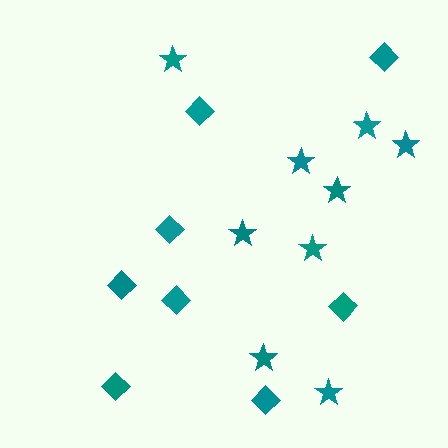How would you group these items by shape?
There are 2 groups: one group of diamonds (8) and one group of stars (9).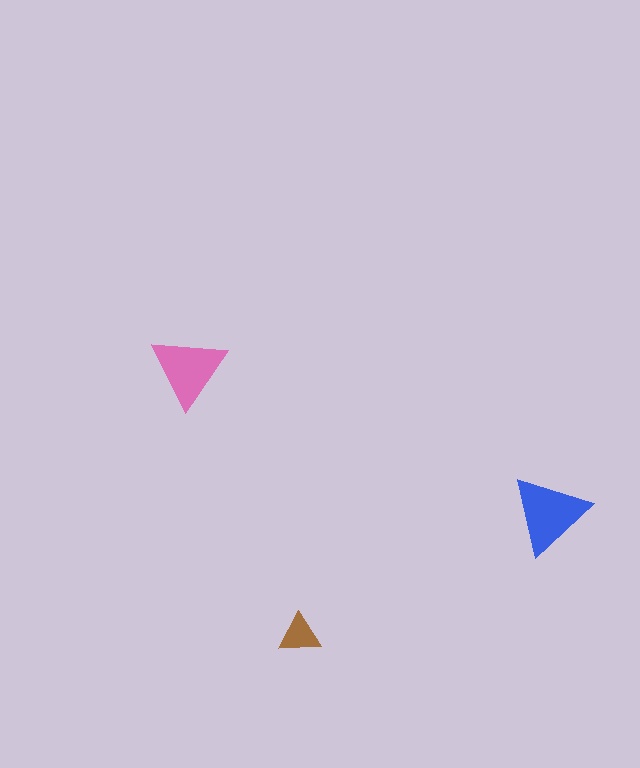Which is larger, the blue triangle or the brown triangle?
The blue one.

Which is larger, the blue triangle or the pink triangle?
The blue one.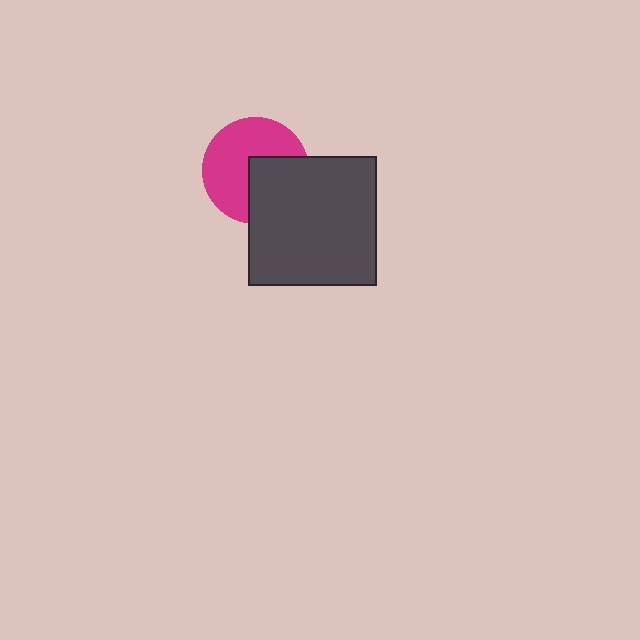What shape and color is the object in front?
The object in front is a dark gray square.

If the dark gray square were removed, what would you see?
You would see the complete magenta circle.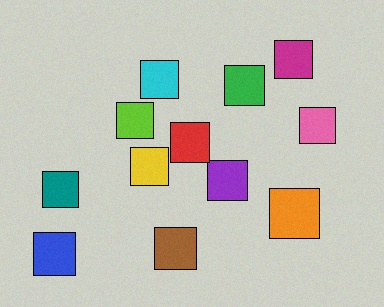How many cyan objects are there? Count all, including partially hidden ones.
There is 1 cyan object.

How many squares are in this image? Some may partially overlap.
There are 12 squares.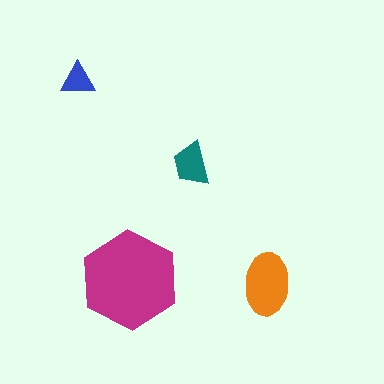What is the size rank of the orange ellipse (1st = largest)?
2nd.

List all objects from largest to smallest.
The magenta hexagon, the orange ellipse, the teal trapezoid, the blue triangle.